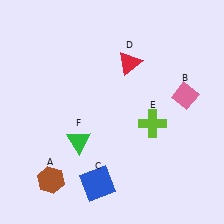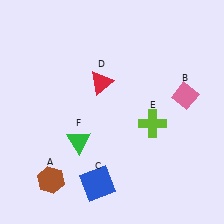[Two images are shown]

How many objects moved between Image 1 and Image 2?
1 object moved between the two images.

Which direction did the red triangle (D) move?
The red triangle (D) moved left.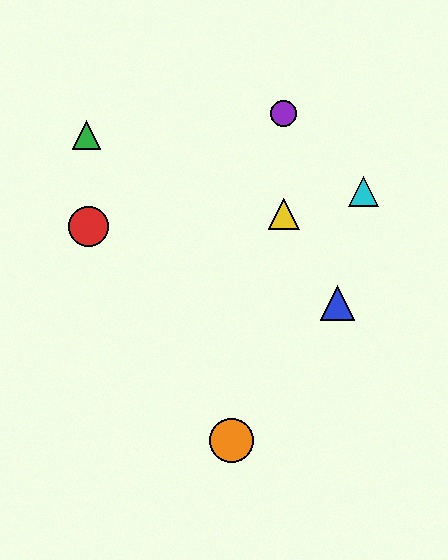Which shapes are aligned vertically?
The yellow triangle, the purple circle are aligned vertically.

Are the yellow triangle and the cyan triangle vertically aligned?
No, the yellow triangle is at x≈284 and the cyan triangle is at x≈363.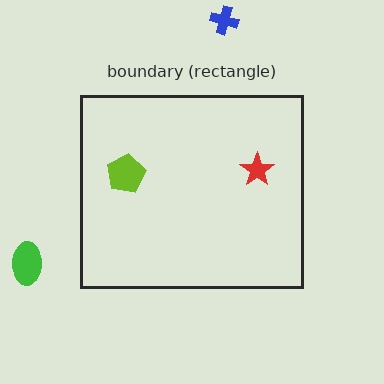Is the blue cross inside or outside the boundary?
Outside.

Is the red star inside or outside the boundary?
Inside.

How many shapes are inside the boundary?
2 inside, 2 outside.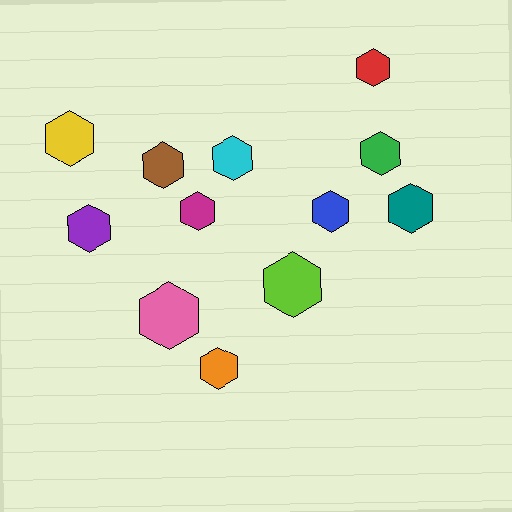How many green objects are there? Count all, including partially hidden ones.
There is 1 green object.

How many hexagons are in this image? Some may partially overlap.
There are 12 hexagons.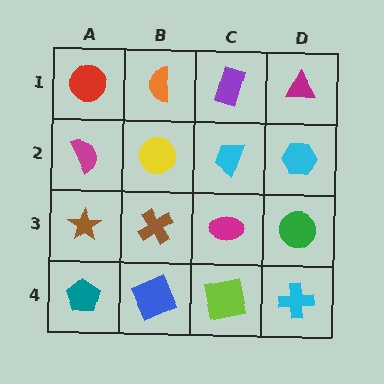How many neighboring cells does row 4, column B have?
3.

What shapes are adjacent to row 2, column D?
A magenta triangle (row 1, column D), a green circle (row 3, column D), a cyan trapezoid (row 2, column C).